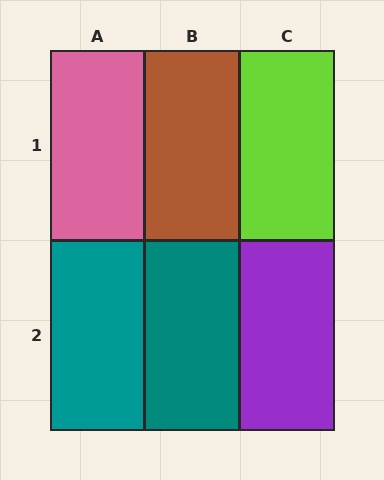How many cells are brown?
1 cell is brown.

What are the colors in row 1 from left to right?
Pink, brown, lime.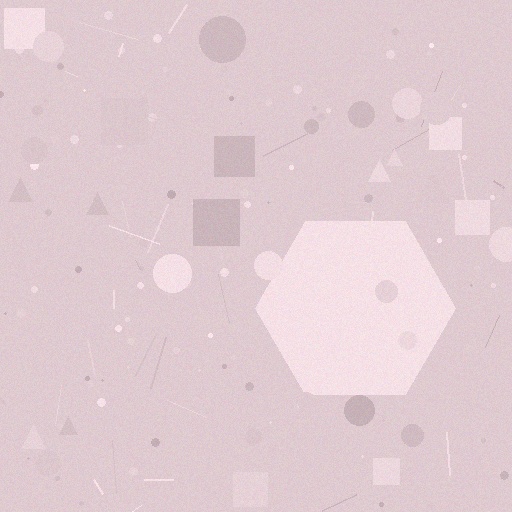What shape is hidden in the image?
A hexagon is hidden in the image.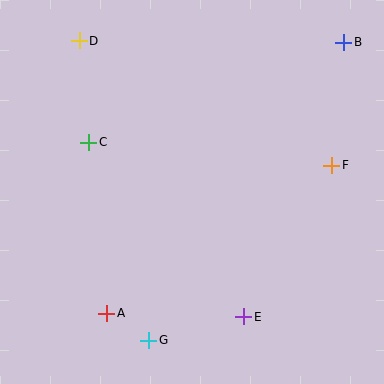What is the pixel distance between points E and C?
The distance between E and C is 233 pixels.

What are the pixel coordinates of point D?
Point D is at (79, 41).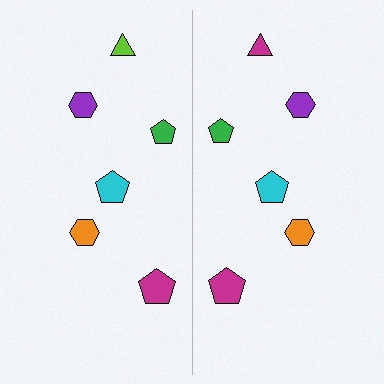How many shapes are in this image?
There are 12 shapes in this image.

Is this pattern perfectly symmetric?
No, the pattern is not perfectly symmetric. The magenta triangle on the right side breaks the symmetry — its mirror counterpart is lime.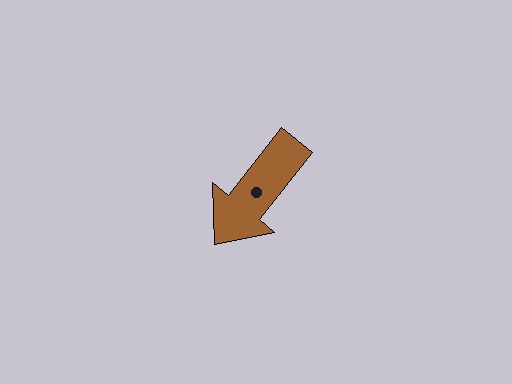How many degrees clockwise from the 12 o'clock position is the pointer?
Approximately 218 degrees.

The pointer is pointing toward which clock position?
Roughly 7 o'clock.